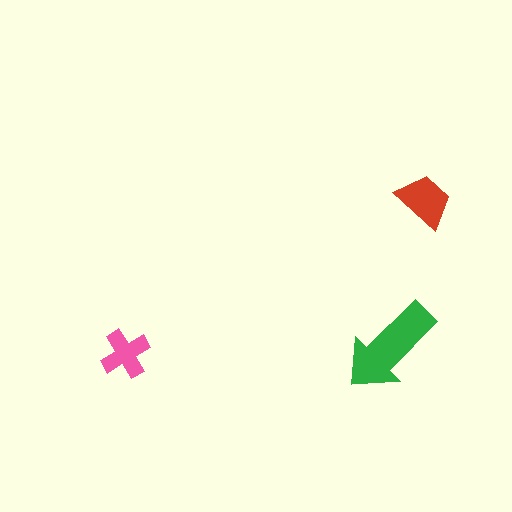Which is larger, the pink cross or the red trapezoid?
The red trapezoid.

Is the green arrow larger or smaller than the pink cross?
Larger.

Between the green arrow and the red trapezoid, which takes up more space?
The green arrow.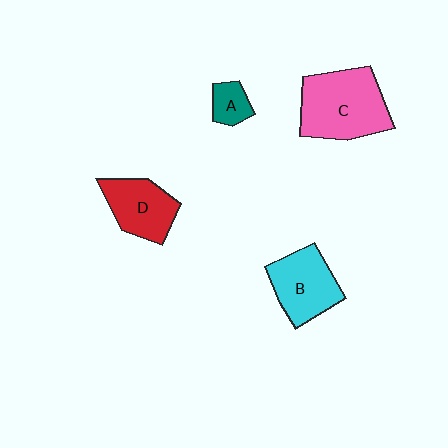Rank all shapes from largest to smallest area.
From largest to smallest: C (pink), B (cyan), D (red), A (teal).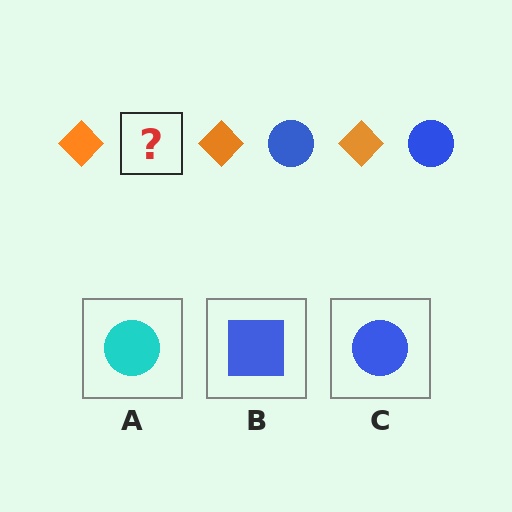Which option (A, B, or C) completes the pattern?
C.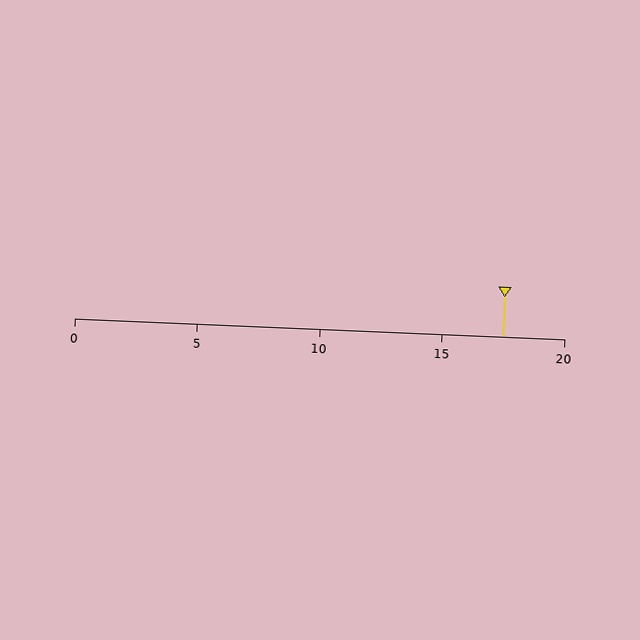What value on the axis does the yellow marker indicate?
The marker indicates approximately 17.5.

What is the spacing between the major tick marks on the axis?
The major ticks are spaced 5 apart.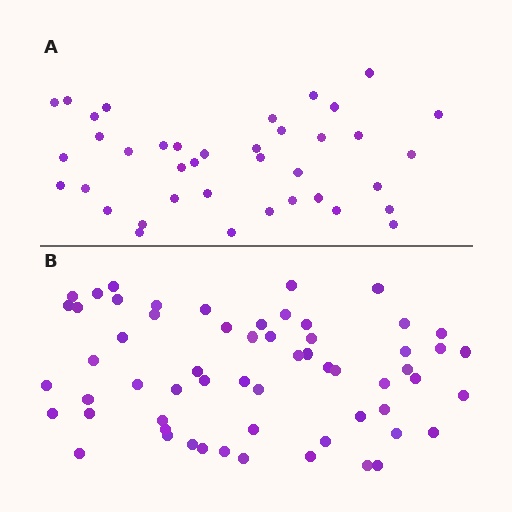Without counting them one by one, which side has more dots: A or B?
Region B (the bottom region) has more dots.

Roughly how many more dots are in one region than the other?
Region B has approximately 20 more dots than region A.